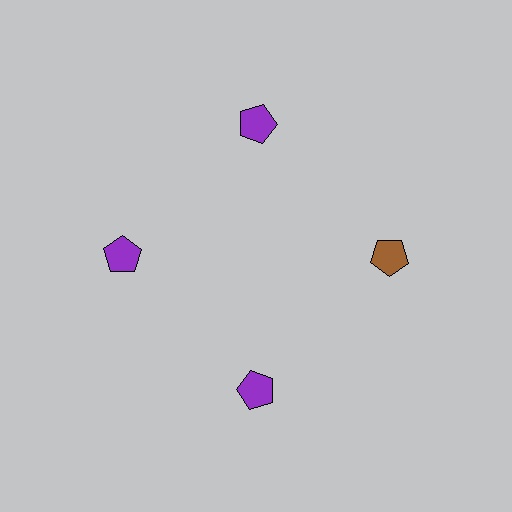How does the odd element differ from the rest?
It has a different color: brown instead of purple.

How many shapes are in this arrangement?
There are 4 shapes arranged in a ring pattern.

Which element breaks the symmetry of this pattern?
The brown pentagon at roughly the 3 o'clock position breaks the symmetry. All other shapes are purple pentagons.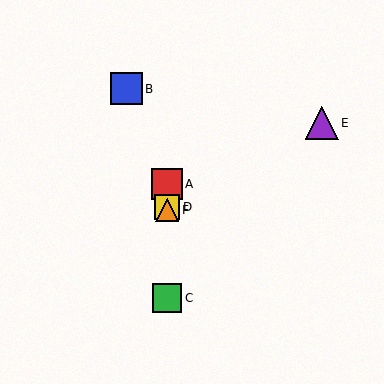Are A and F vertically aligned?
Yes, both are at x≈167.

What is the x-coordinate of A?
Object A is at x≈167.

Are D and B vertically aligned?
No, D is at x≈167 and B is at x≈127.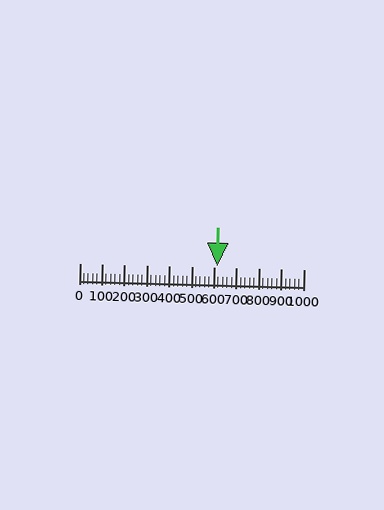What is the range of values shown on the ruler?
The ruler shows values from 0 to 1000.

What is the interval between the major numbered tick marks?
The major tick marks are spaced 100 units apart.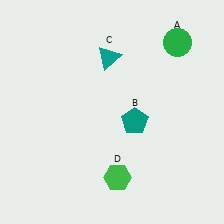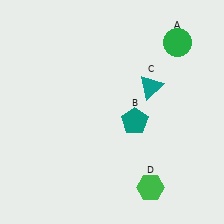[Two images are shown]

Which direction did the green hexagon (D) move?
The green hexagon (D) moved right.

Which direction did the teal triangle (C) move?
The teal triangle (C) moved right.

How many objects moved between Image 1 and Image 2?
2 objects moved between the two images.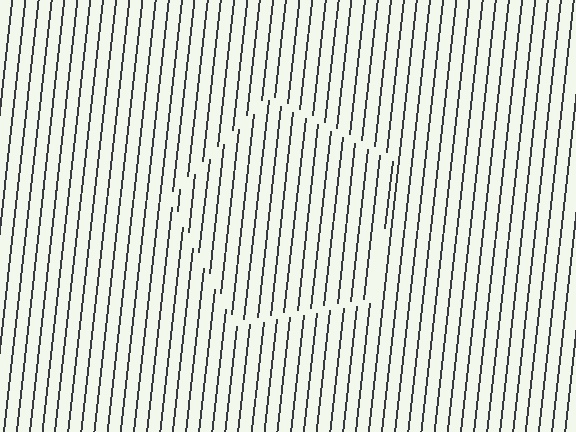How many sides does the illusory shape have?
5 sides — the line-ends trace a pentagon.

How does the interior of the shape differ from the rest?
The interior of the shape contains the same grating, shifted by half a period — the contour is defined by the phase discontinuity where line-ends from the inner and outer gratings abut.